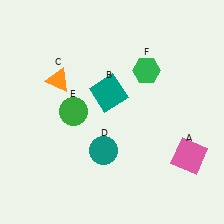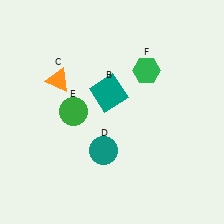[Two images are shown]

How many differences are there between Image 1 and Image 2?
There is 1 difference between the two images.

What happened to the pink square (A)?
The pink square (A) was removed in Image 2. It was in the bottom-right area of Image 1.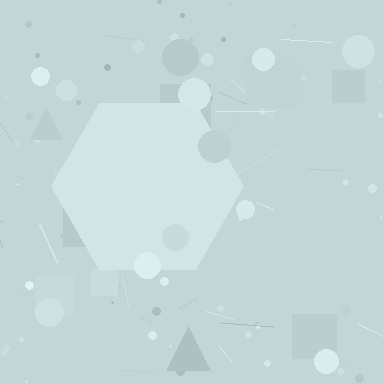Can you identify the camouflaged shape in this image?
The camouflaged shape is a hexagon.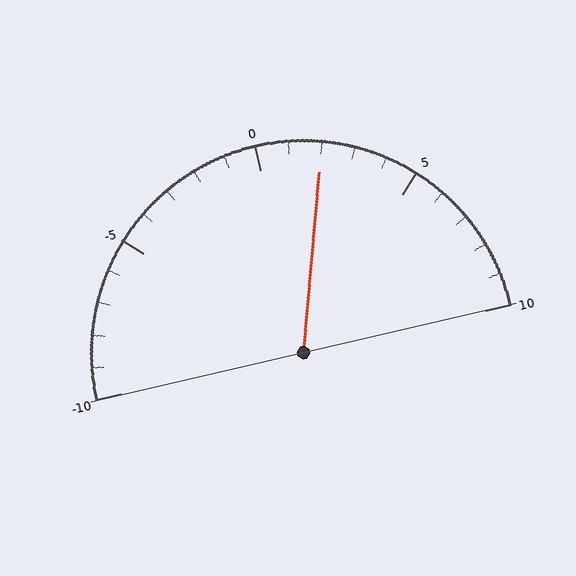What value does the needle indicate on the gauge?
The needle indicates approximately 2.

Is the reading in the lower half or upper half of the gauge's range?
The reading is in the upper half of the range (-10 to 10).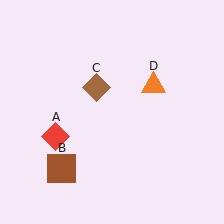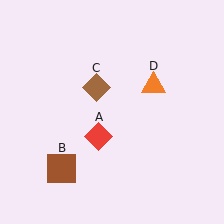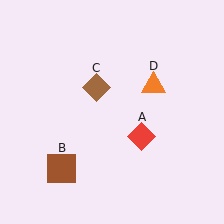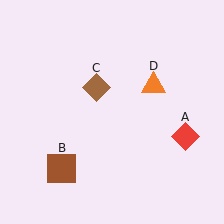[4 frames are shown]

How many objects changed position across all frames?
1 object changed position: red diamond (object A).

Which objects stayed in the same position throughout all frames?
Brown square (object B) and brown diamond (object C) and orange triangle (object D) remained stationary.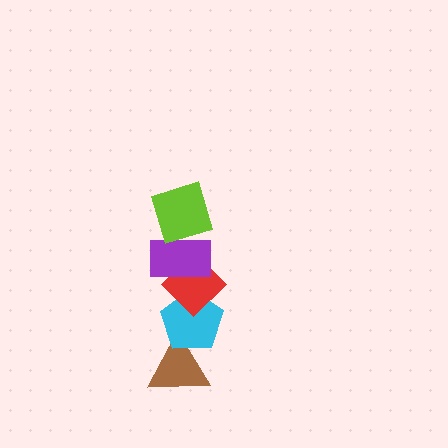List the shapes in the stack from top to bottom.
From top to bottom: the lime square, the purple rectangle, the red diamond, the cyan pentagon, the brown triangle.